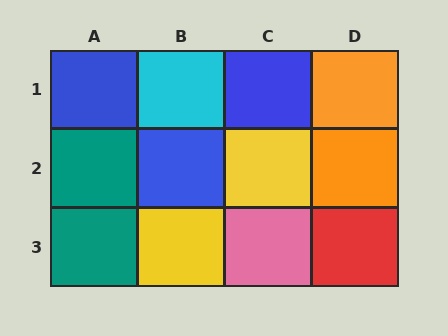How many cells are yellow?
2 cells are yellow.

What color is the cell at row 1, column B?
Cyan.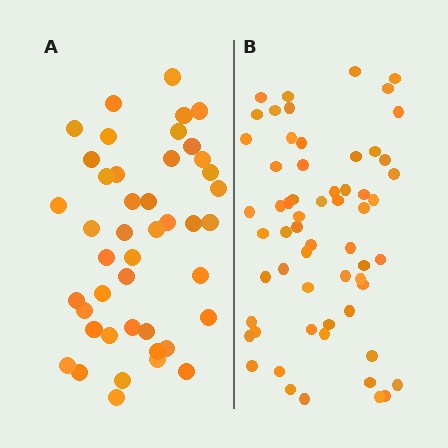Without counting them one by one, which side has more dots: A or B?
Region B (the right region) has more dots.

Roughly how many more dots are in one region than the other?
Region B has approximately 15 more dots than region A.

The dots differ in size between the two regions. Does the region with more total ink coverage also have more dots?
No. Region A has more total ink coverage because its dots are larger, but region B actually contains more individual dots. Total area can be misleading — the number of items is what matters here.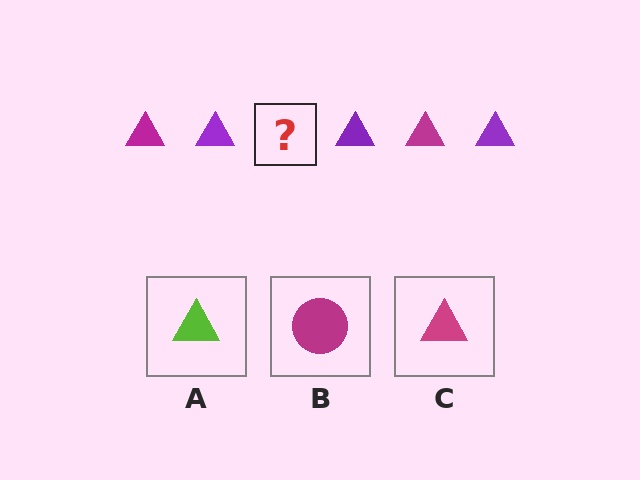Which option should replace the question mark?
Option C.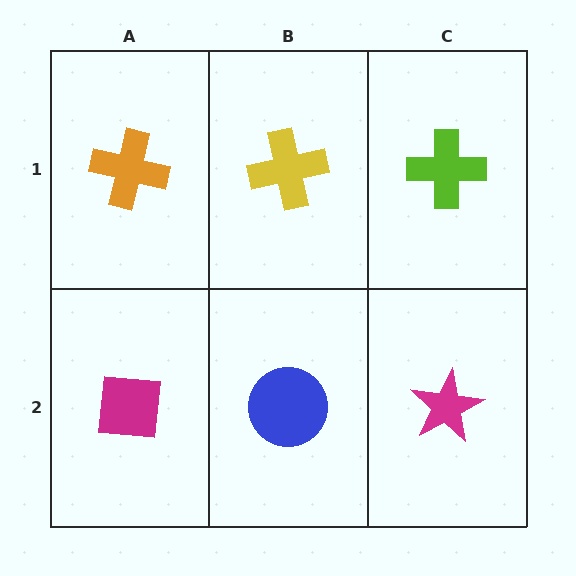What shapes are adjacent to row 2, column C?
A lime cross (row 1, column C), a blue circle (row 2, column B).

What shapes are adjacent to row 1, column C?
A magenta star (row 2, column C), a yellow cross (row 1, column B).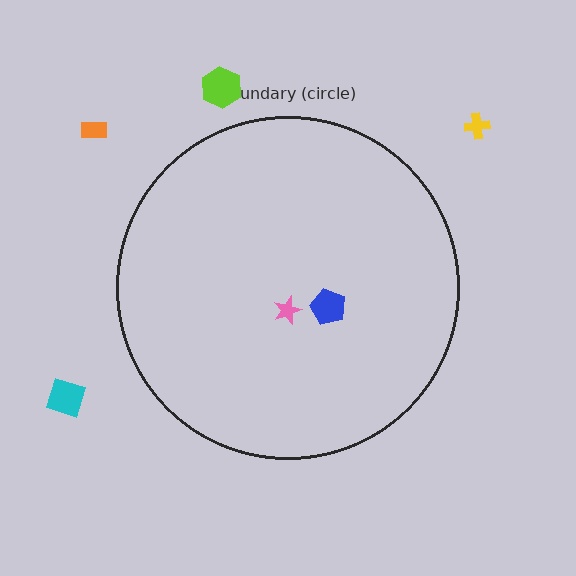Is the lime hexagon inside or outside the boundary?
Outside.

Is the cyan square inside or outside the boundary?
Outside.